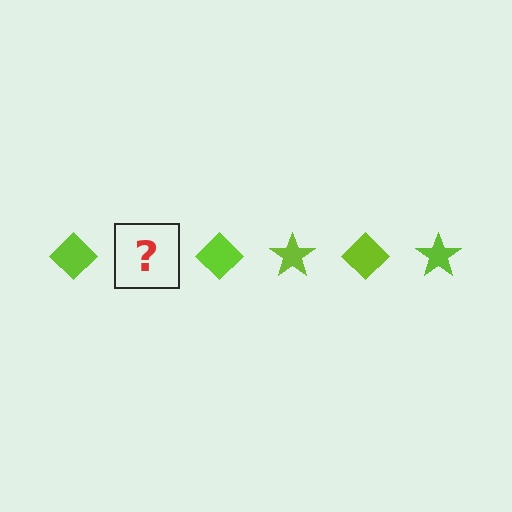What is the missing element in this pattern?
The missing element is a lime star.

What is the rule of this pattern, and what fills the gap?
The rule is that the pattern cycles through diamond, star shapes in lime. The gap should be filled with a lime star.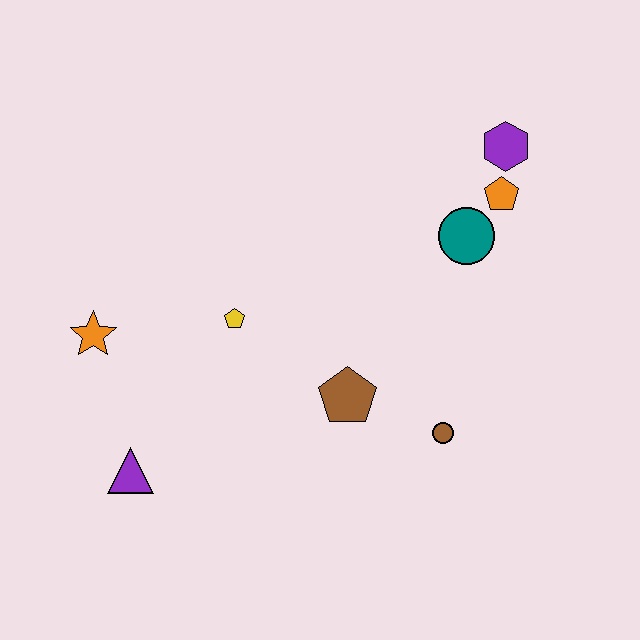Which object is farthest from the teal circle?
The purple triangle is farthest from the teal circle.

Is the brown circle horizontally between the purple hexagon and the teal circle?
No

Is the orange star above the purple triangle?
Yes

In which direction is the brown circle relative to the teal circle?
The brown circle is below the teal circle.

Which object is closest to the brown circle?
The brown pentagon is closest to the brown circle.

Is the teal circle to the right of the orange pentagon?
No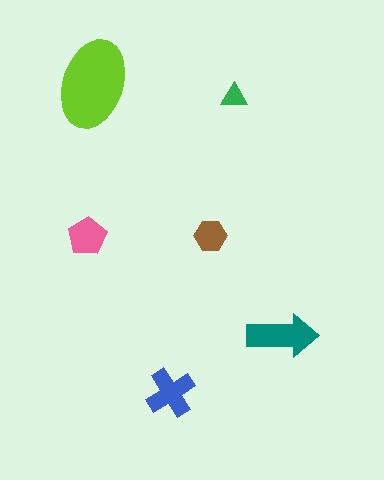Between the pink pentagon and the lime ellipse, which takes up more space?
The lime ellipse.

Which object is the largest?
The lime ellipse.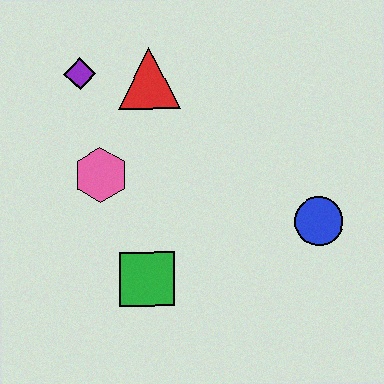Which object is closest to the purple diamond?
The red triangle is closest to the purple diamond.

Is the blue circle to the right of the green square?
Yes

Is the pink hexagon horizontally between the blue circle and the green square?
No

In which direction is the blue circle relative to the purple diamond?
The blue circle is to the right of the purple diamond.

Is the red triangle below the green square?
No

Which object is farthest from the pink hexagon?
The blue circle is farthest from the pink hexagon.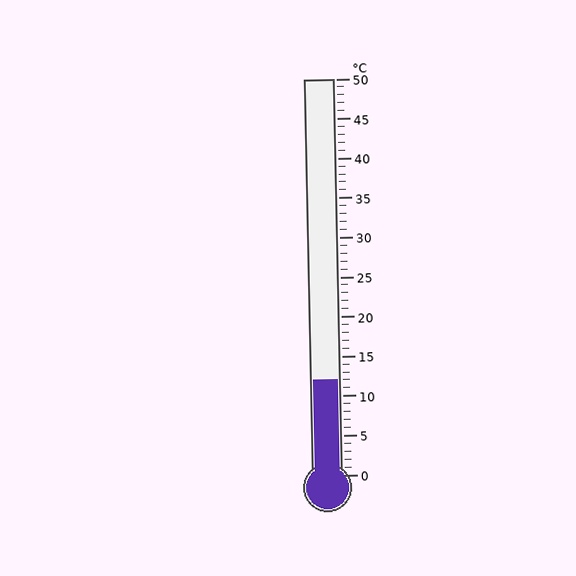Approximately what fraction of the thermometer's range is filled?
The thermometer is filled to approximately 25% of its range.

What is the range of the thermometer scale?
The thermometer scale ranges from 0°C to 50°C.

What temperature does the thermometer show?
The thermometer shows approximately 12°C.